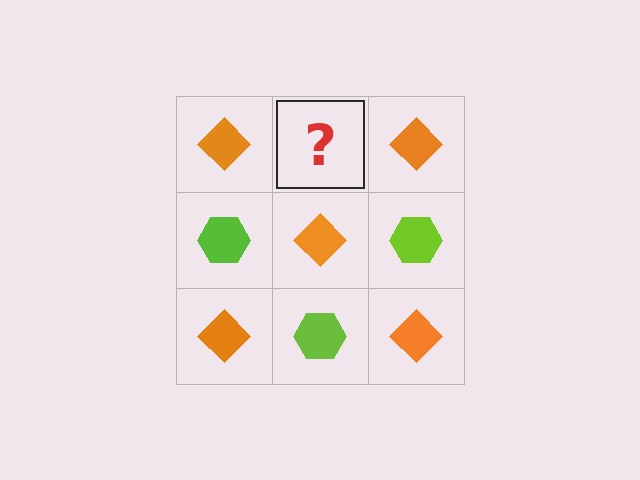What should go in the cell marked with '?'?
The missing cell should contain a lime hexagon.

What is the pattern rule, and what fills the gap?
The rule is that it alternates orange diamond and lime hexagon in a checkerboard pattern. The gap should be filled with a lime hexagon.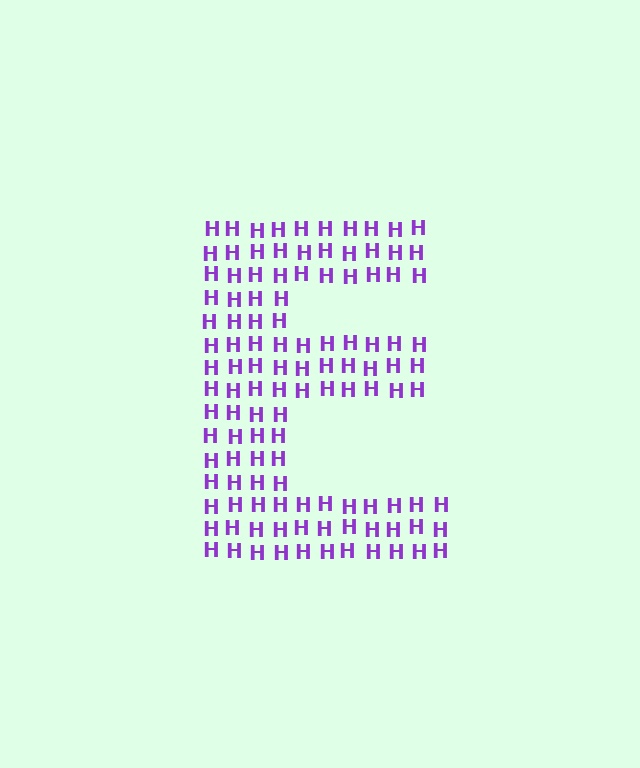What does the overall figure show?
The overall figure shows the letter E.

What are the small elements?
The small elements are letter H's.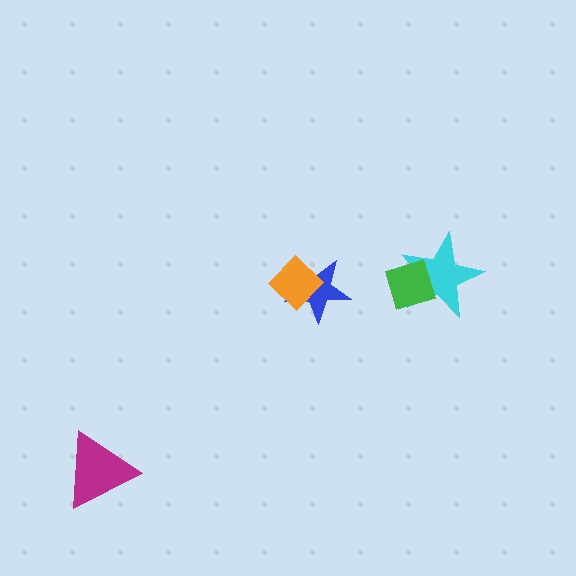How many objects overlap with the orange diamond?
1 object overlaps with the orange diamond.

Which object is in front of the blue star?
The orange diamond is in front of the blue star.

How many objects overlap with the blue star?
1 object overlaps with the blue star.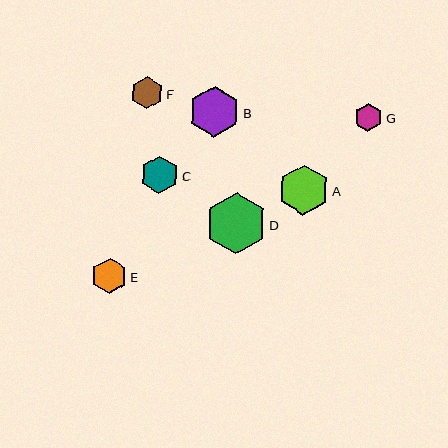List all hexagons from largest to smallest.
From largest to smallest: D, B, A, C, E, F, G.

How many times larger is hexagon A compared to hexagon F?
Hexagon A is approximately 1.6 times the size of hexagon F.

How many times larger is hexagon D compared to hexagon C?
Hexagon D is approximately 1.6 times the size of hexagon C.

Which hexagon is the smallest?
Hexagon G is the smallest with a size of approximately 28 pixels.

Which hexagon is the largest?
Hexagon D is the largest with a size of approximately 61 pixels.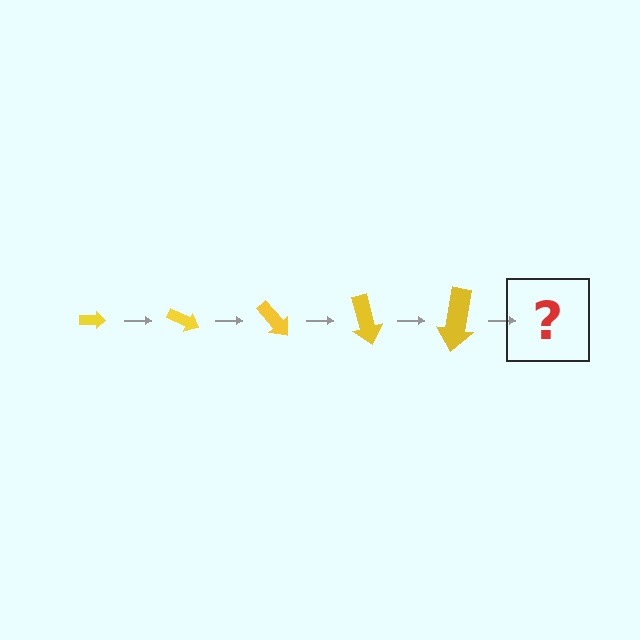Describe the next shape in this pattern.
It should be an arrow, larger than the previous one and rotated 125 degrees from the start.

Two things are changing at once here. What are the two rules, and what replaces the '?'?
The two rules are that the arrow grows larger each step and it rotates 25 degrees each step. The '?' should be an arrow, larger than the previous one and rotated 125 degrees from the start.